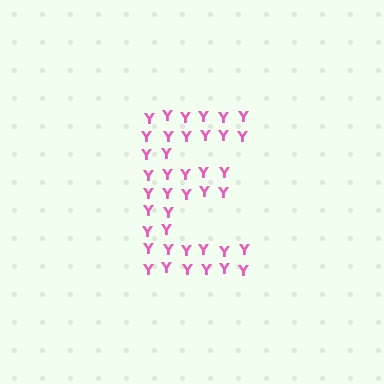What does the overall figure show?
The overall figure shows the letter E.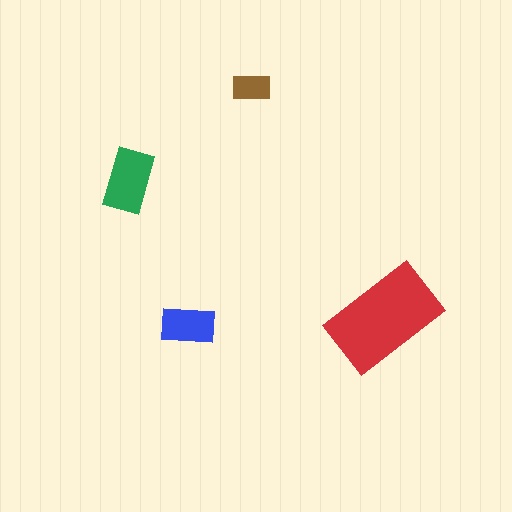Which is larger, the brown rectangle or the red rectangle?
The red one.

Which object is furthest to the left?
The green rectangle is leftmost.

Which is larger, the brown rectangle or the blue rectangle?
The blue one.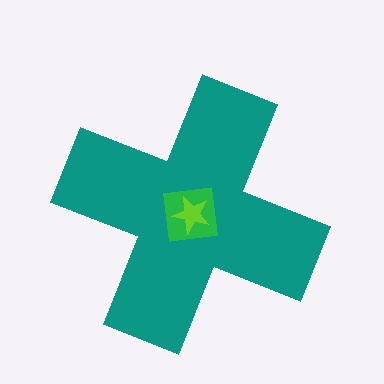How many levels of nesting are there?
3.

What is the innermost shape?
The lime star.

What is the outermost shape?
The teal cross.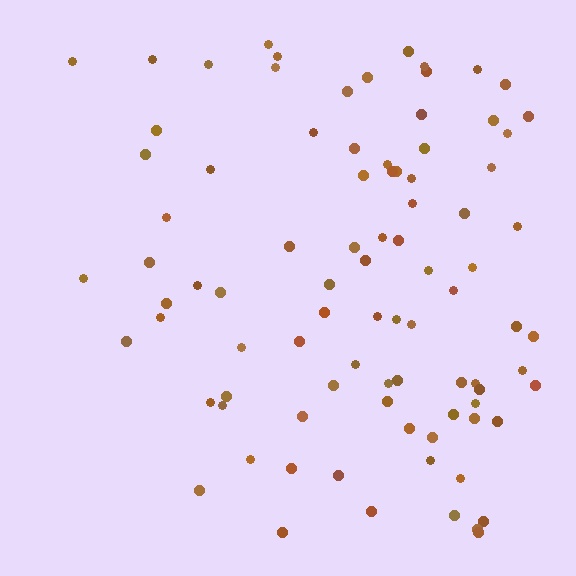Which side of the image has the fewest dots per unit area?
The left.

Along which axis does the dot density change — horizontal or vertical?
Horizontal.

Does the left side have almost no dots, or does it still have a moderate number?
Still a moderate number, just noticeably fewer than the right.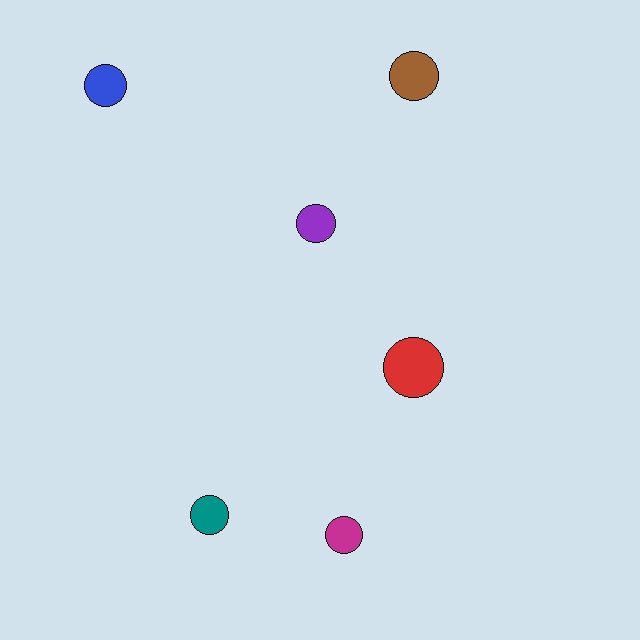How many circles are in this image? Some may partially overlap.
There are 6 circles.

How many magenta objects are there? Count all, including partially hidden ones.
There is 1 magenta object.